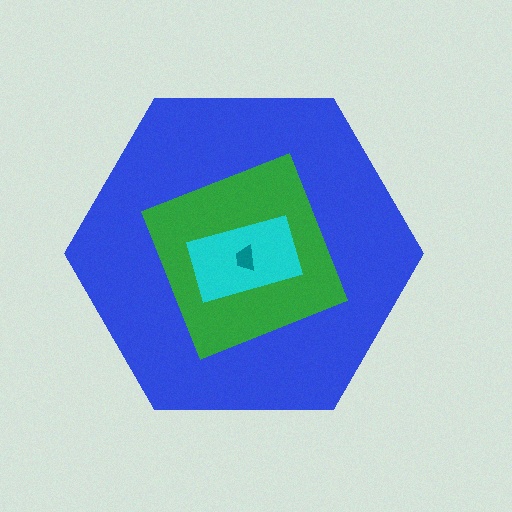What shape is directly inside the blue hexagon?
The green square.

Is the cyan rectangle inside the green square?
Yes.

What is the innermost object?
The teal trapezoid.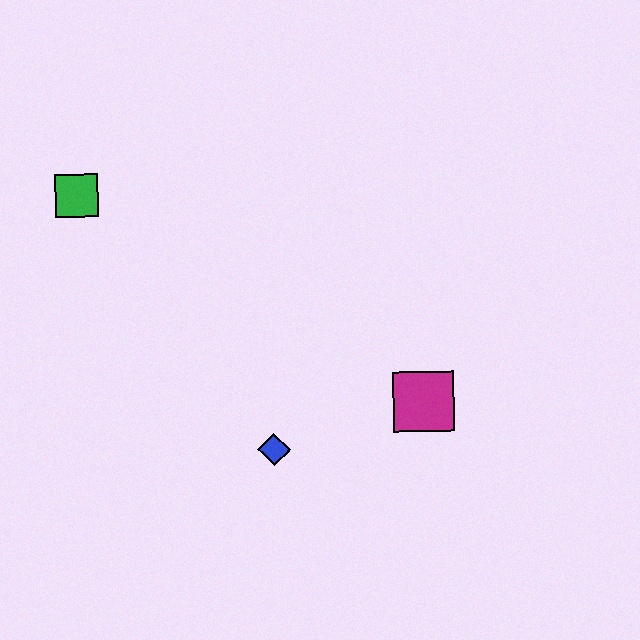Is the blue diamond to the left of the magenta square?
Yes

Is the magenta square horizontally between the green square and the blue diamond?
No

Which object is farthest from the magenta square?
The green square is farthest from the magenta square.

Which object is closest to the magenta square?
The blue diamond is closest to the magenta square.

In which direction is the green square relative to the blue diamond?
The green square is above the blue diamond.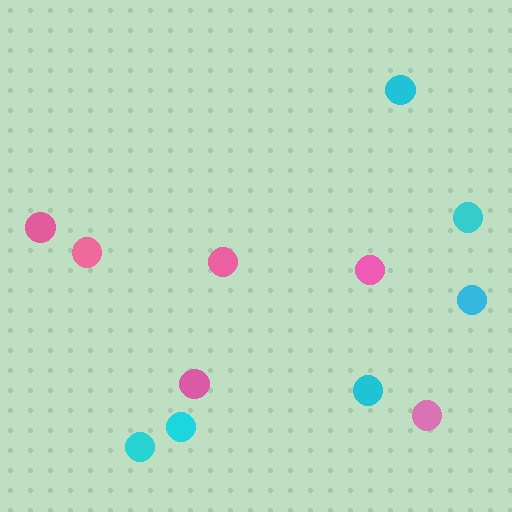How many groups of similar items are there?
There are 2 groups: one group of pink circles (6) and one group of cyan circles (6).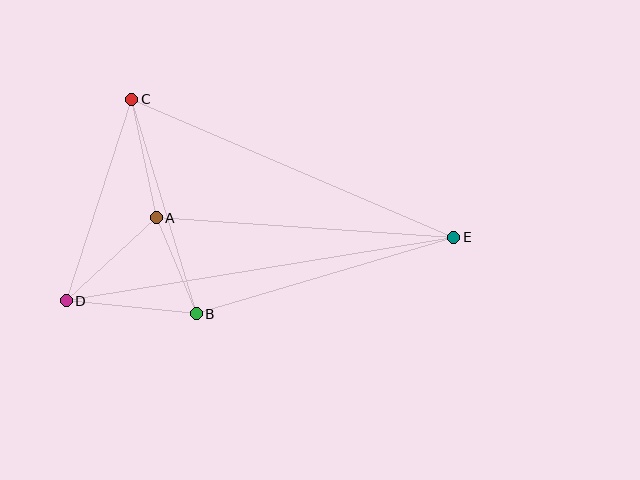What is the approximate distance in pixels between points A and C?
The distance between A and C is approximately 121 pixels.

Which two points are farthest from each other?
Points D and E are farthest from each other.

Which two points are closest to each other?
Points A and B are closest to each other.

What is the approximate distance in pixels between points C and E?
The distance between C and E is approximately 350 pixels.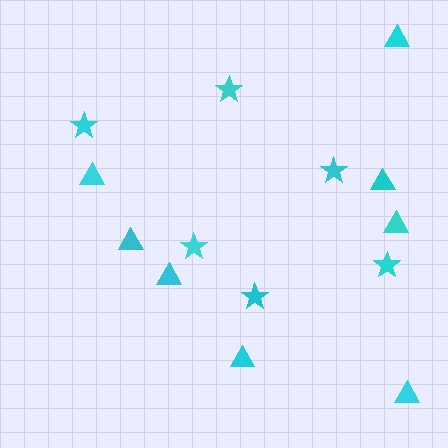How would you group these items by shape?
There are 2 groups: one group of triangles (8) and one group of stars (6).